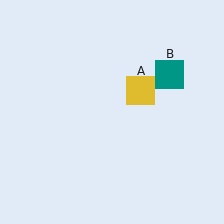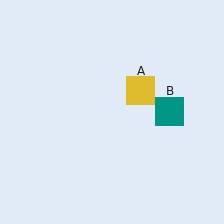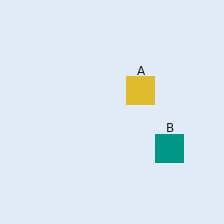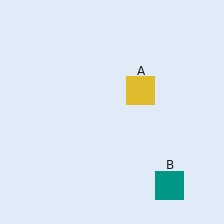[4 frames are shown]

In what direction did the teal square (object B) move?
The teal square (object B) moved down.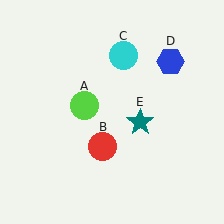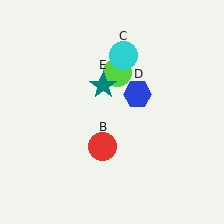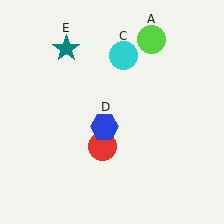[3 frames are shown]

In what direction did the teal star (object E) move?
The teal star (object E) moved up and to the left.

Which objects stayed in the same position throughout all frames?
Red circle (object B) and cyan circle (object C) remained stationary.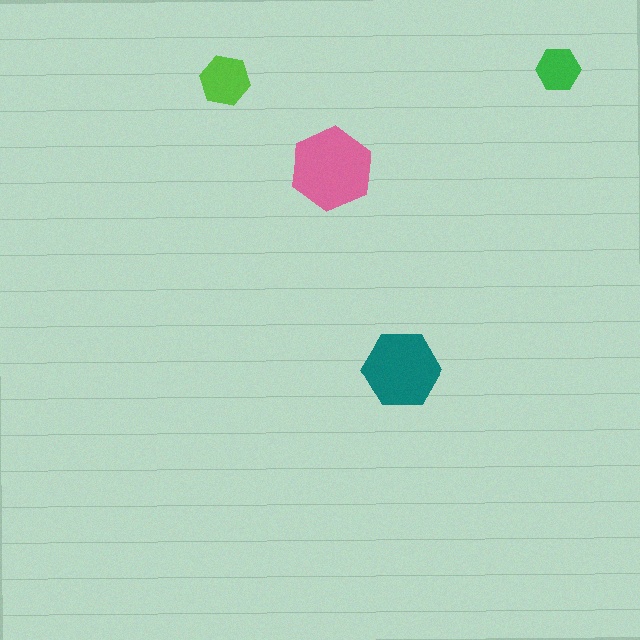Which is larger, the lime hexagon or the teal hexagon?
The teal one.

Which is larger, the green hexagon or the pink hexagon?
The pink one.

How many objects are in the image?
There are 4 objects in the image.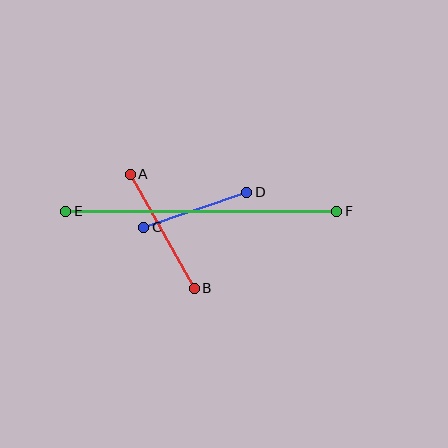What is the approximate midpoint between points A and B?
The midpoint is at approximately (162, 231) pixels.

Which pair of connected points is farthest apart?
Points E and F are farthest apart.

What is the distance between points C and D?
The distance is approximately 109 pixels.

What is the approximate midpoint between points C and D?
The midpoint is at approximately (195, 210) pixels.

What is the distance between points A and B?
The distance is approximately 130 pixels.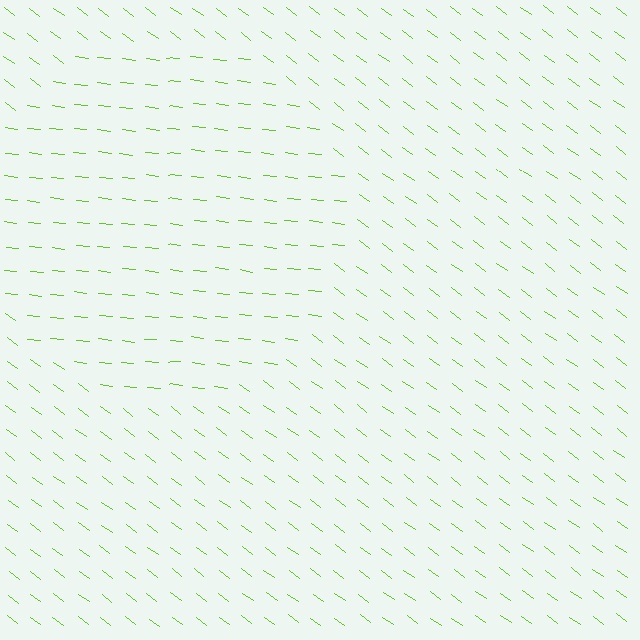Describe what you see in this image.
The image is filled with small lime line segments. A circle region in the image has lines oriented differently from the surrounding lines, creating a visible texture boundary.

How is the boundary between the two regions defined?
The boundary is defined purely by a change in line orientation (approximately 30 degrees difference). All lines are the same color and thickness.